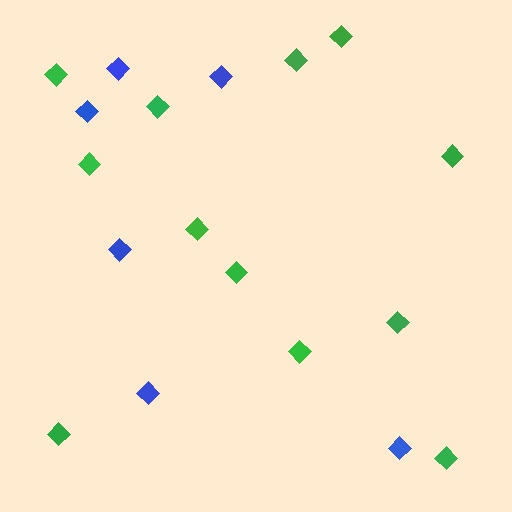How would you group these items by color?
There are 2 groups: one group of green diamonds (12) and one group of blue diamonds (6).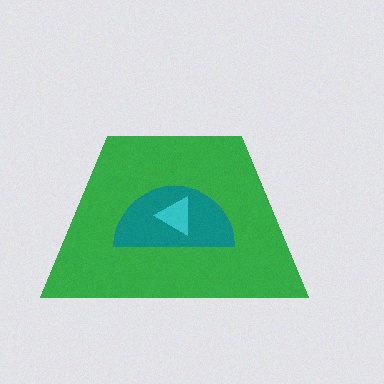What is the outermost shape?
The green trapezoid.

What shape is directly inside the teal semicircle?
The cyan triangle.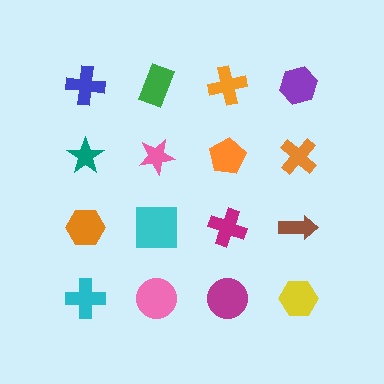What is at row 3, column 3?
A magenta cross.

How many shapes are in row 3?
4 shapes.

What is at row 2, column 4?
An orange cross.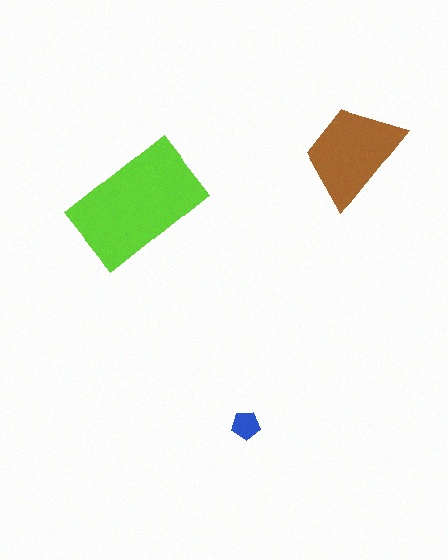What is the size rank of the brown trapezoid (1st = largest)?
2nd.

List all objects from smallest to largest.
The blue pentagon, the brown trapezoid, the lime rectangle.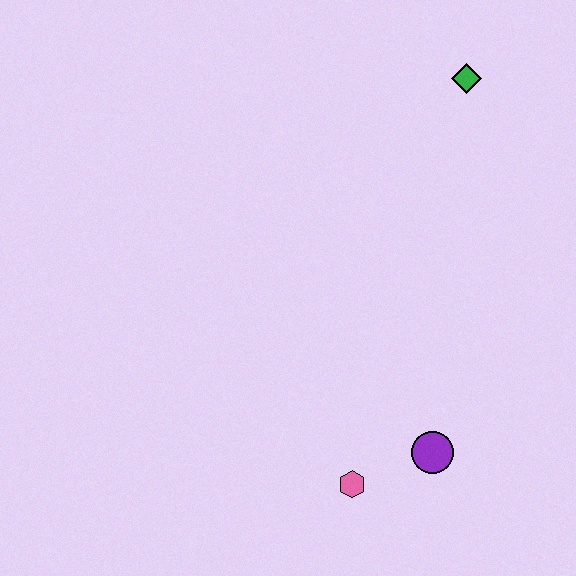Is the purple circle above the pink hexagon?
Yes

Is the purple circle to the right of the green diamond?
No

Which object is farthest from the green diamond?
The pink hexagon is farthest from the green diamond.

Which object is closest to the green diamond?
The purple circle is closest to the green diamond.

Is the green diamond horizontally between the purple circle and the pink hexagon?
No